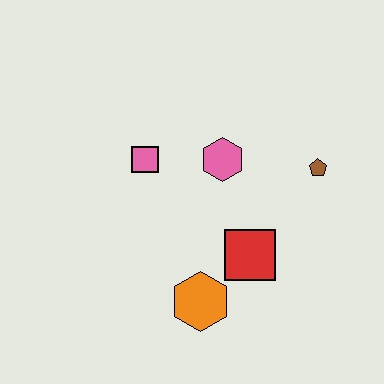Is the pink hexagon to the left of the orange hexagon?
No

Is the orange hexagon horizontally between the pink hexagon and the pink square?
Yes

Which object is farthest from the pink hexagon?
The orange hexagon is farthest from the pink hexagon.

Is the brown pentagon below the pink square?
Yes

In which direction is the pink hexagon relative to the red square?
The pink hexagon is above the red square.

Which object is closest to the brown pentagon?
The pink hexagon is closest to the brown pentagon.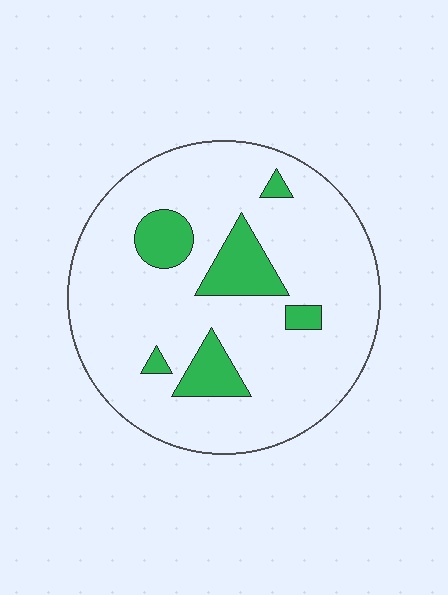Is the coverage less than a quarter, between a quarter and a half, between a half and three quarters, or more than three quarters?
Less than a quarter.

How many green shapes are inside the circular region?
6.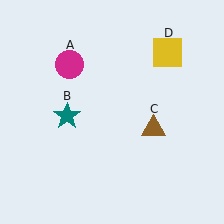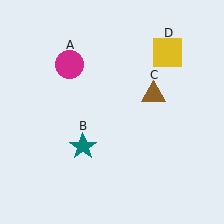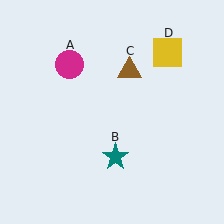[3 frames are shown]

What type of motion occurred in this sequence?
The teal star (object B), brown triangle (object C) rotated counterclockwise around the center of the scene.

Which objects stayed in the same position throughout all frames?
Magenta circle (object A) and yellow square (object D) remained stationary.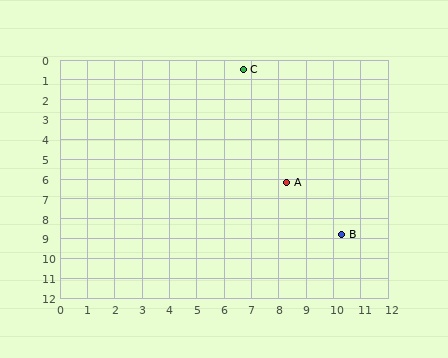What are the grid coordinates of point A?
Point A is at approximately (8.3, 6.2).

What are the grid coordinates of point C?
Point C is at approximately (6.7, 0.5).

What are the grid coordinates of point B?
Point B is at approximately (10.3, 8.8).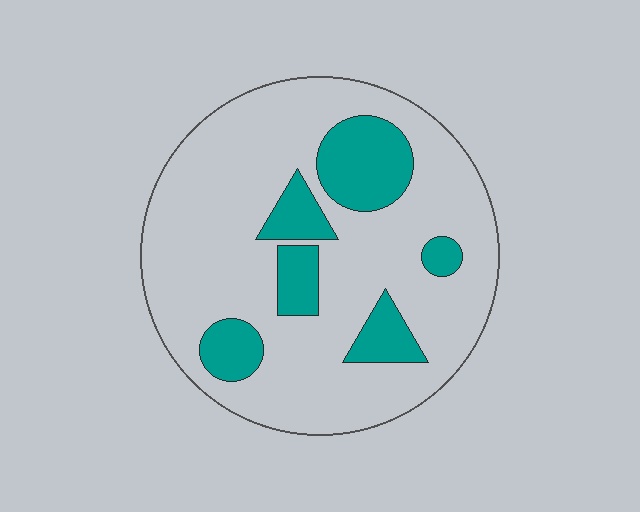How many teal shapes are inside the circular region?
6.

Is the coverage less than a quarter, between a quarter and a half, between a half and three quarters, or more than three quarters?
Less than a quarter.